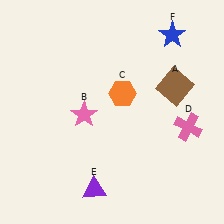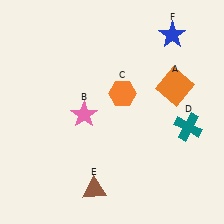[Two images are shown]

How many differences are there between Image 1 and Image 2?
There are 3 differences between the two images.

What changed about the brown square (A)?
In Image 1, A is brown. In Image 2, it changed to orange.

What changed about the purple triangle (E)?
In Image 1, E is purple. In Image 2, it changed to brown.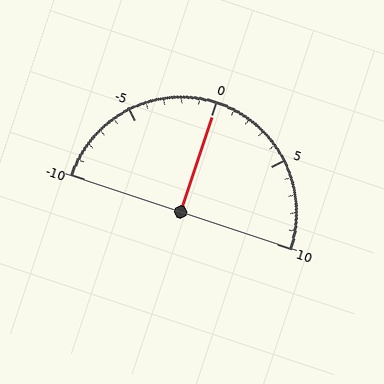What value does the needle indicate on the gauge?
The needle indicates approximately 0.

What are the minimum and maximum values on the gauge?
The gauge ranges from -10 to 10.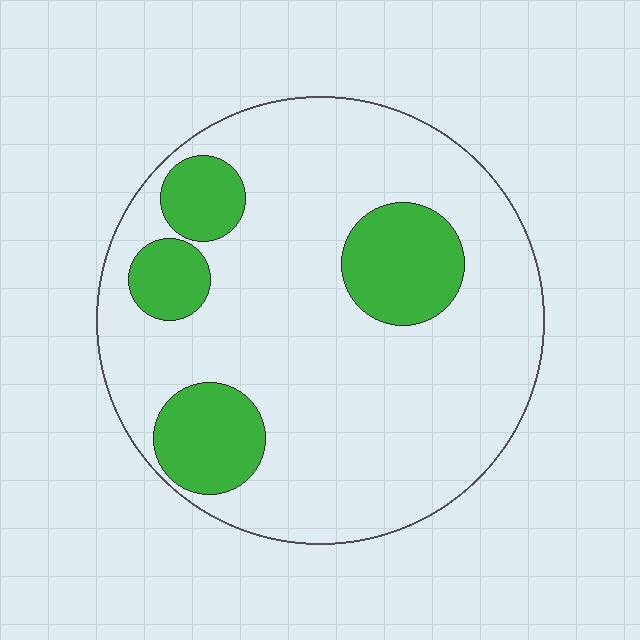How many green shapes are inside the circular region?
4.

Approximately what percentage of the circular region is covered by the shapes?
Approximately 20%.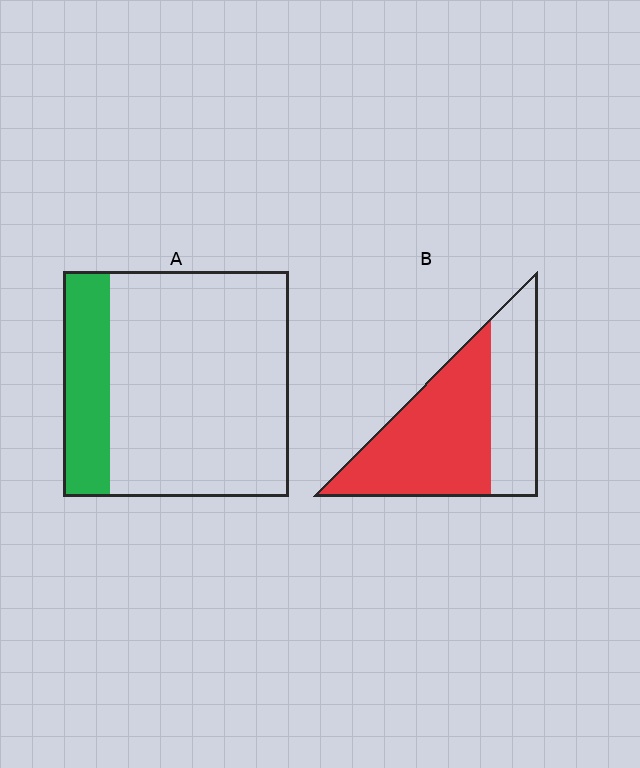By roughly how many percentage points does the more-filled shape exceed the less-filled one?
By roughly 40 percentage points (B over A).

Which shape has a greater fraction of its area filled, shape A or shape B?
Shape B.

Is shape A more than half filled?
No.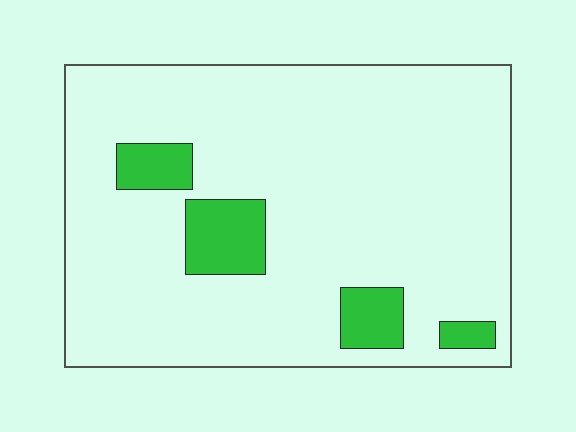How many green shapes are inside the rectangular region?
4.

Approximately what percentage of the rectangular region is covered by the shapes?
Approximately 10%.